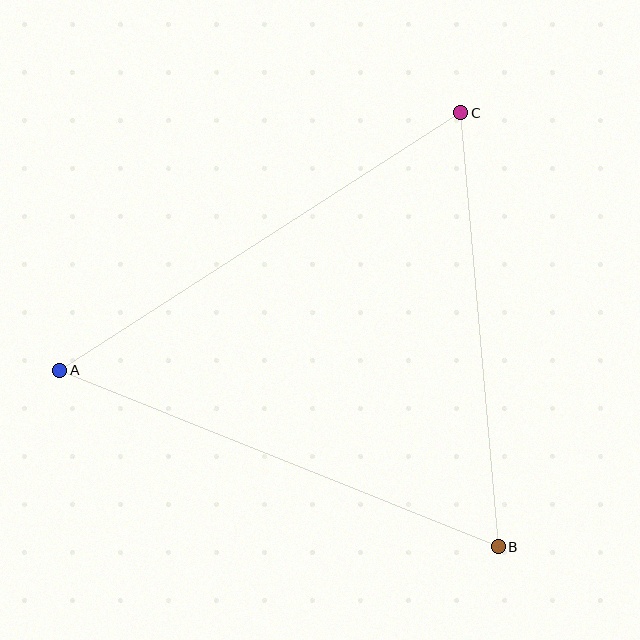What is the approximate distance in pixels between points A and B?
The distance between A and B is approximately 472 pixels.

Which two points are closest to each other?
Points B and C are closest to each other.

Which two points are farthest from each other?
Points A and C are farthest from each other.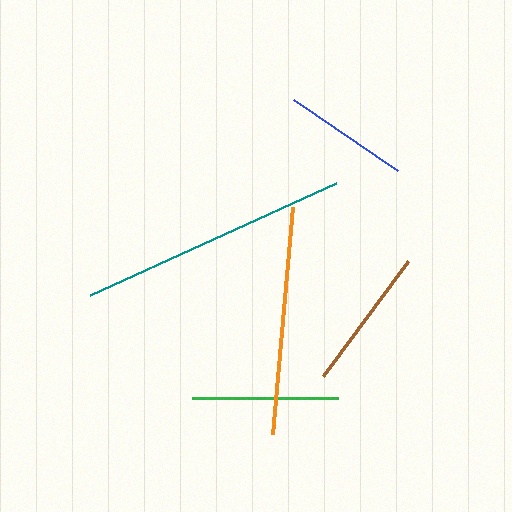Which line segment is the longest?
The teal line is the longest at approximately 271 pixels.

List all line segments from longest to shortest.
From longest to shortest: teal, orange, green, brown, blue.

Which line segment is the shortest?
The blue line is the shortest at approximately 126 pixels.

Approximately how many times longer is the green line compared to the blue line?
The green line is approximately 1.2 times the length of the blue line.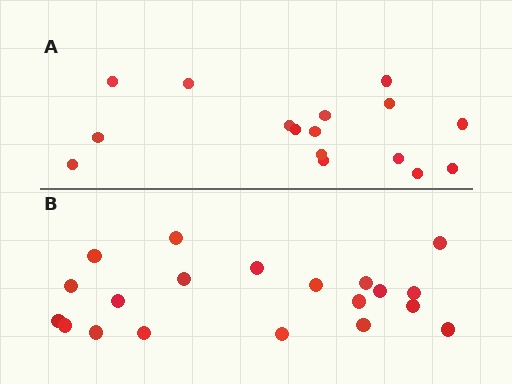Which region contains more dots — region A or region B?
Region B (the bottom region) has more dots.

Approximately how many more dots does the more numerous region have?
Region B has about 4 more dots than region A.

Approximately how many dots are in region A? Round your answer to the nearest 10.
About 20 dots. (The exact count is 16, which rounds to 20.)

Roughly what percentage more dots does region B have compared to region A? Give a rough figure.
About 25% more.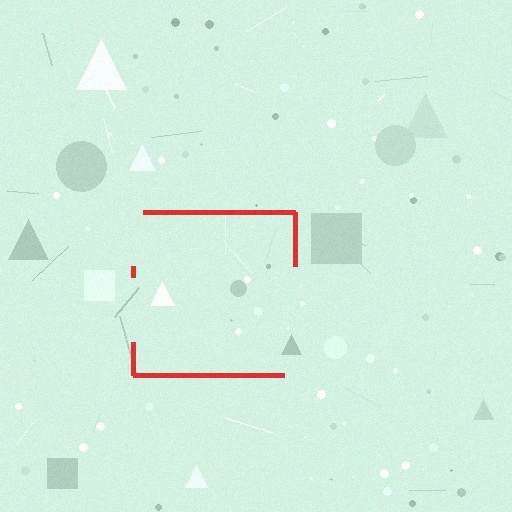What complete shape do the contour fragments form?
The contour fragments form a square.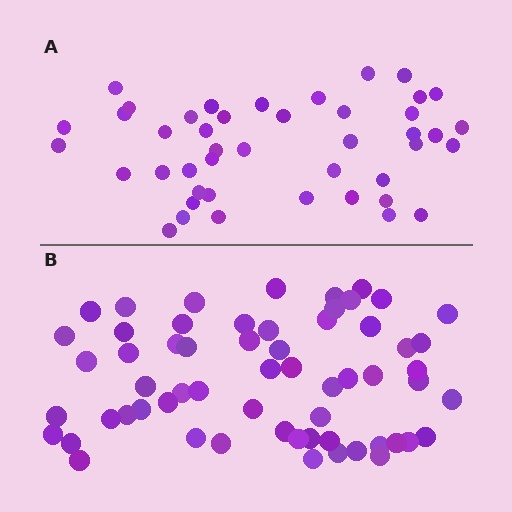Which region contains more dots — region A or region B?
Region B (the bottom region) has more dots.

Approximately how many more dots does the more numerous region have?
Region B has approximately 15 more dots than region A.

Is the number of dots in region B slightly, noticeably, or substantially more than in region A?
Region B has noticeably more, but not dramatically so. The ratio is roughly 1.4 to 1.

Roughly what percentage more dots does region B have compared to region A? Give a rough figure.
About 35% more.